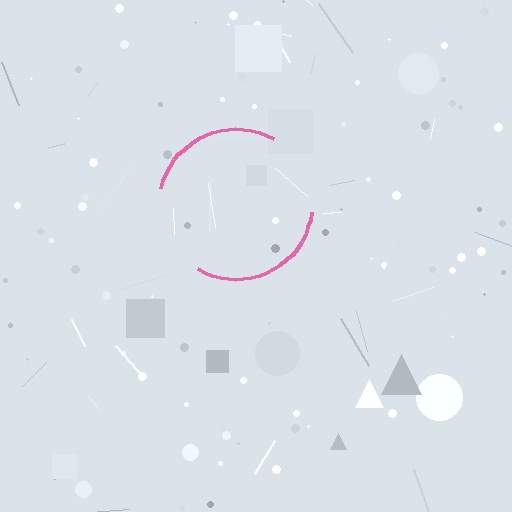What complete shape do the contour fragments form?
The contour fragments form a circle.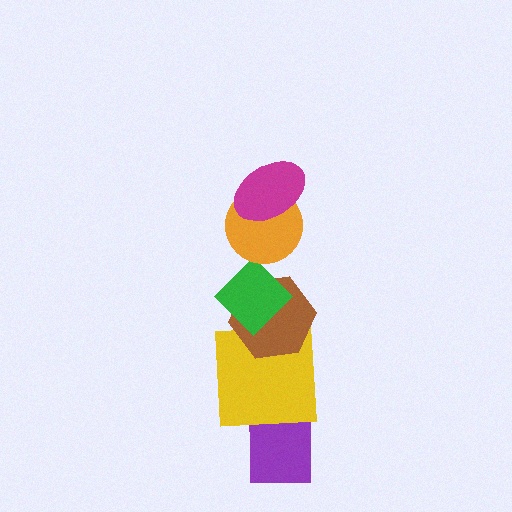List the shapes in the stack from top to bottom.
From top to bottom: the magenta ellipse, the orange circle, the green diamond, the brown hexagon, the yellow square, the purple rectangle.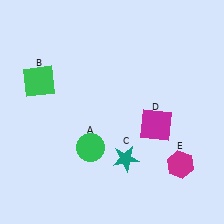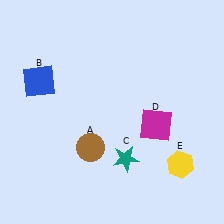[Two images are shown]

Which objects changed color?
A changed from green to brown. B changed from green to blue. E changed from magenta to yellow.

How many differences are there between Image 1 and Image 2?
There are 3 differences between the two images.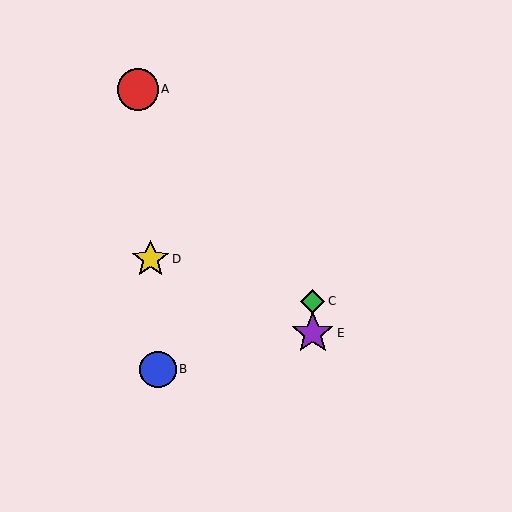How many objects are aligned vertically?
2 objects (C, E) are aligned vertically.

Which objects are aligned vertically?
Objects C, E are aligned vertically.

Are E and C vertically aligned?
Yes, both are at x≈313.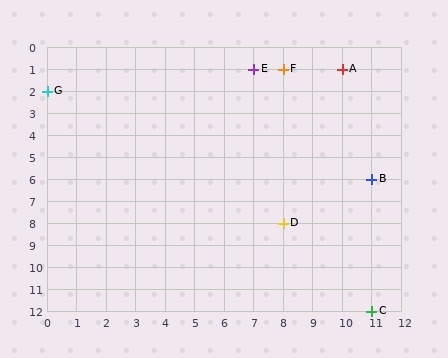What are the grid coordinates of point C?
Point C is at grid coordinates (11, 12).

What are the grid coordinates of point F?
Point F is at grid coordinates (8, 1).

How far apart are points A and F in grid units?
Points A and F are 2 columns apart.